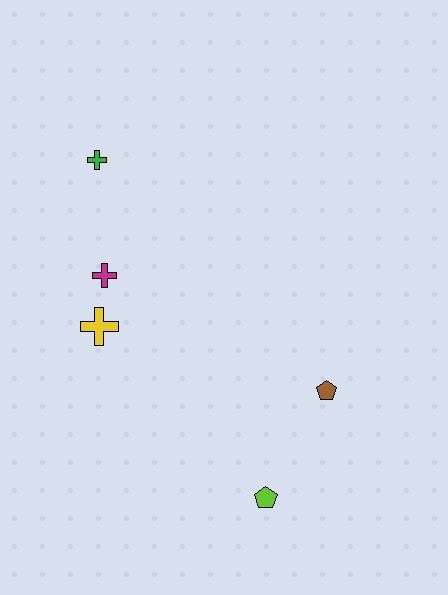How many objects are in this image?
There are 5 objects.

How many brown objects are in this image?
There is 1 brown object.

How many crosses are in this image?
There are 3 crosses.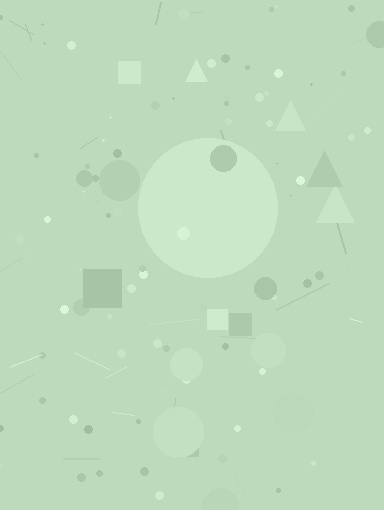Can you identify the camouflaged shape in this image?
The camouflaged shape is a circle.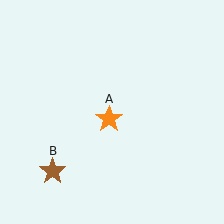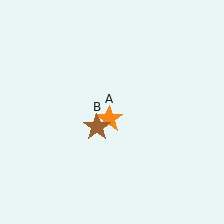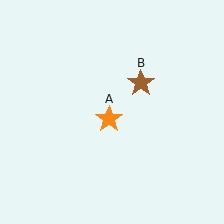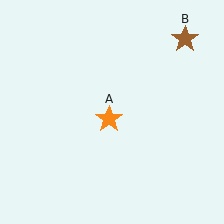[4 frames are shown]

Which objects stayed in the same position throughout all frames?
Orange star (object A) remained stationary.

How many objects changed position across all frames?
1 object changed position: brown star (object B).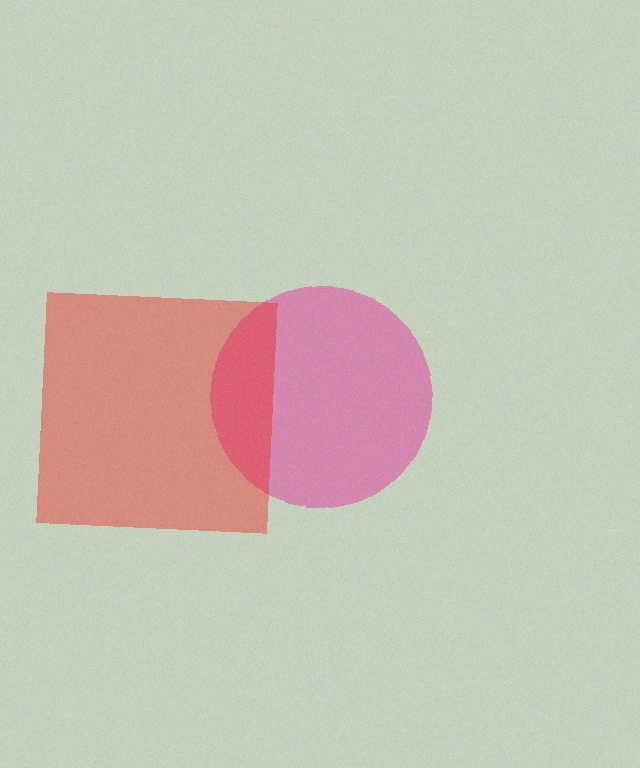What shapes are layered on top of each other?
The layered shapes are: a pink circle, a red square.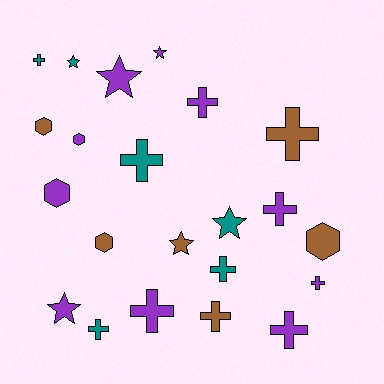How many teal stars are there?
There are 2 teal stars.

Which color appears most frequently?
Purple, with 10 objects.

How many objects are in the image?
There are 22 objects.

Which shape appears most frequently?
Cross, with 11 objects.